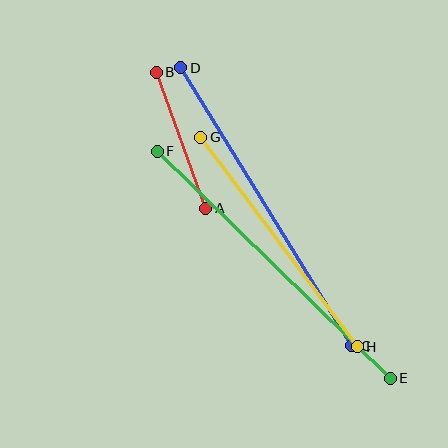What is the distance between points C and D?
The distance is approximately 326 pixels.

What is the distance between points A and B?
The distance is approximately 145 pixels.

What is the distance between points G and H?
The distance is approximately 262 pixels.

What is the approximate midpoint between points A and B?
The midpoint is at approximately (181, 140) pixels.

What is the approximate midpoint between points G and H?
The midpoint is at approximately (279, 242) pixels.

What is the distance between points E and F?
The distance is approximately 326 pixels.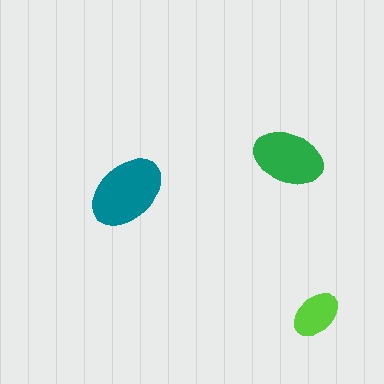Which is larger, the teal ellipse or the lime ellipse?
The teal one.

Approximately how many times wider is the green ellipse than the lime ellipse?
About 1.5 times wider.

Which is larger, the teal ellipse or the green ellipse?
The teal one.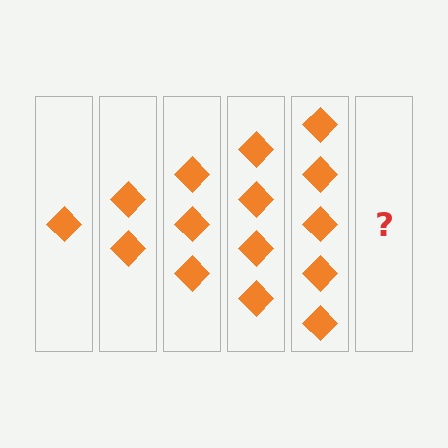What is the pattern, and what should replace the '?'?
The pattern is that each step adds one more diamond. The '?' should be 6 diamonds.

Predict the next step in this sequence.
The next step is 6 diamonds.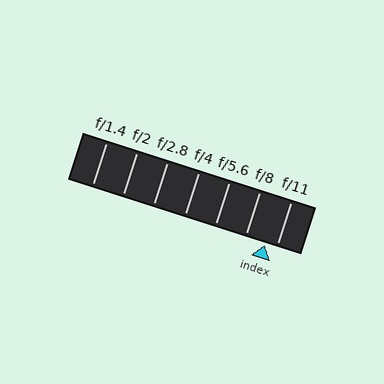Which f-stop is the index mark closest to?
The index mark is closest to f/11.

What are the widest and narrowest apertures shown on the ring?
The widest aperture shown is f/1.4 and the narrowest is f/11.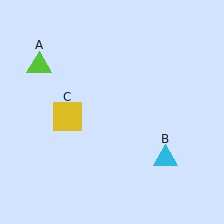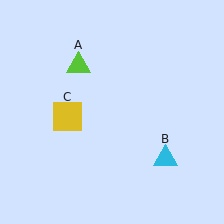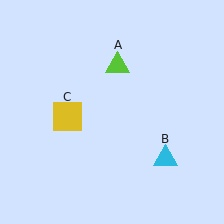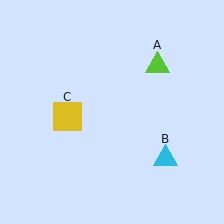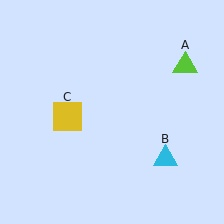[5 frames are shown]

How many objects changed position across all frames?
1 object changed position: lime triangle (object A).